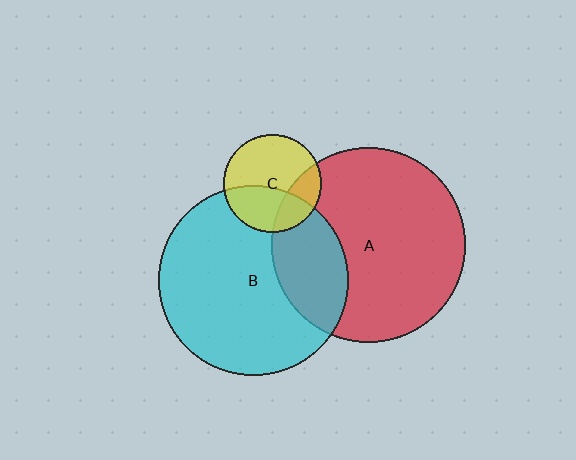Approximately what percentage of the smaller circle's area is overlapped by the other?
Approximately 40%.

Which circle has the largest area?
Circle A (red).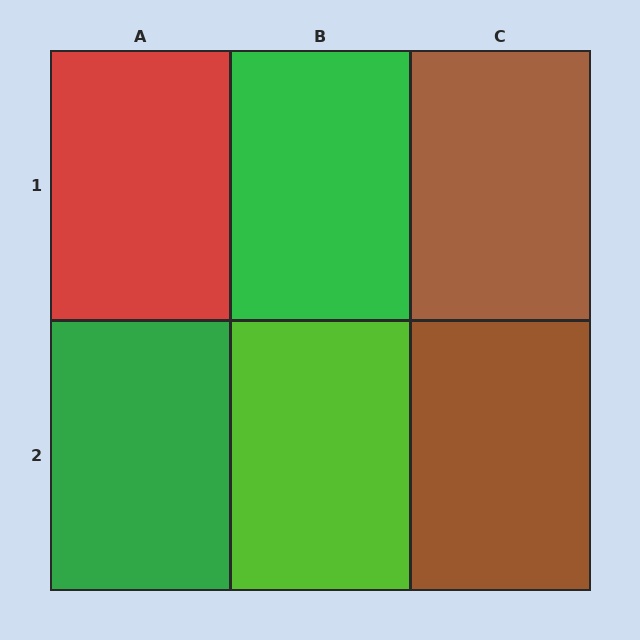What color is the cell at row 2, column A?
Green.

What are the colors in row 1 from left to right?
Red, green, brown.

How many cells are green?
2 cells are green.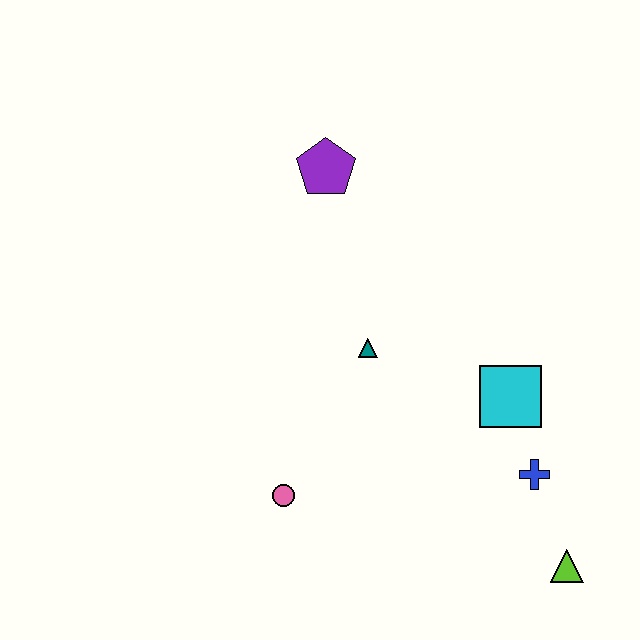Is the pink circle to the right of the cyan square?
No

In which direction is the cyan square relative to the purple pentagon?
The cyan square is below the purple pentagon.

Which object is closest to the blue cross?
The cyan square is closest to the blue cross.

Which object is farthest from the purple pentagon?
The lime triangle is farthest from the purple pentagon.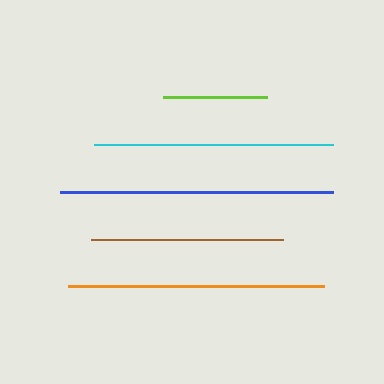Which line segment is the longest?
The blue line is the longest at approximately 273 pixels.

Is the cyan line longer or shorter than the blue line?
The blue line is longer than the cyan line.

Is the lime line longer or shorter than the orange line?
The orange line is longer than the lime line.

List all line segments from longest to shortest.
From longest to shortest: blue, orange, cyan, brown, lime.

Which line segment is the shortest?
The lime line is the shortest at approximately 103 pixels.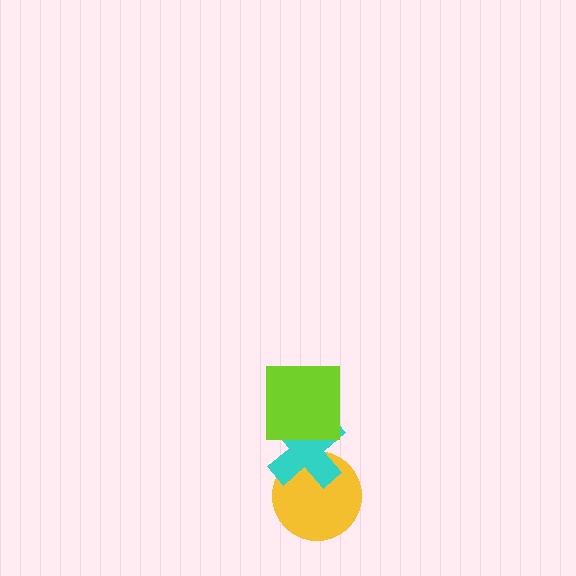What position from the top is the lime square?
The lime square is 1st from the top.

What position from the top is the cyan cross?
The cyan cross is 2nd from the top.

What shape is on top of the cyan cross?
The lime square is on top of the cyan cross.